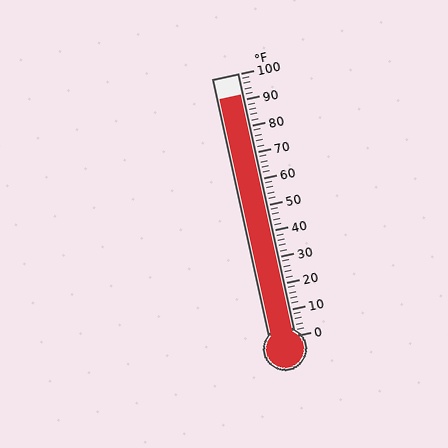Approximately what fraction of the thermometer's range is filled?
The thermometer is filled to approximately 90% of its range.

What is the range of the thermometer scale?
The thermometer scale ranges from 0°F to 100°F.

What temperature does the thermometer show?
The thermometer shows approximately 92°F.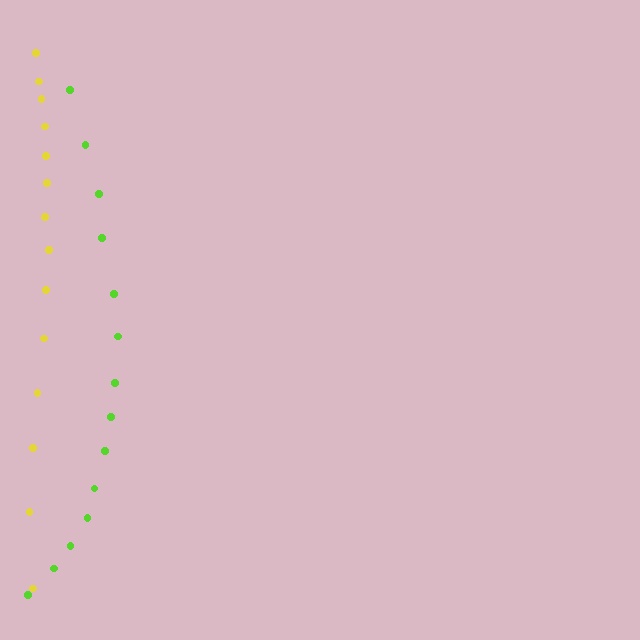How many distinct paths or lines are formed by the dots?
There are 2 distinct paths.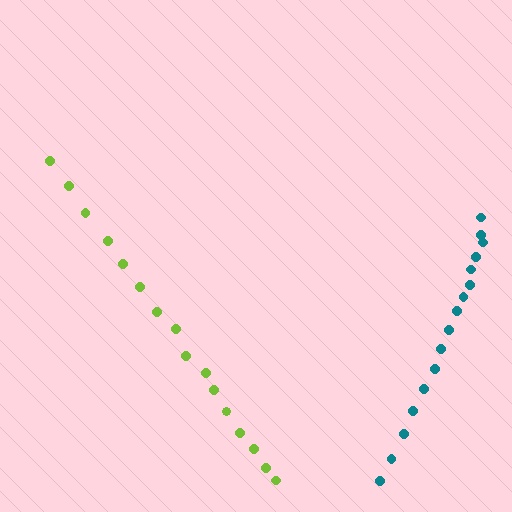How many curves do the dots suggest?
There are 2 distinct paths.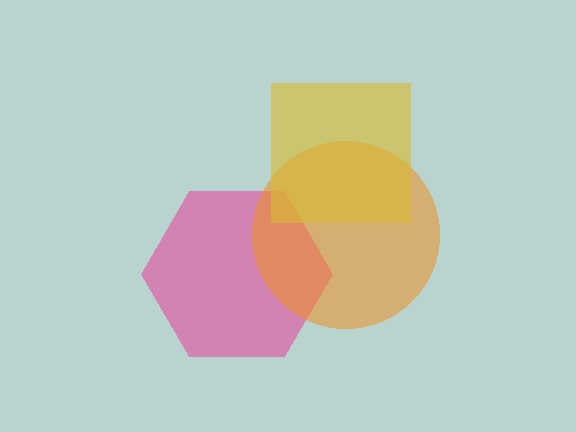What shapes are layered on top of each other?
The layered shapes are: a pink hexagon, an orange circle, a yellow square.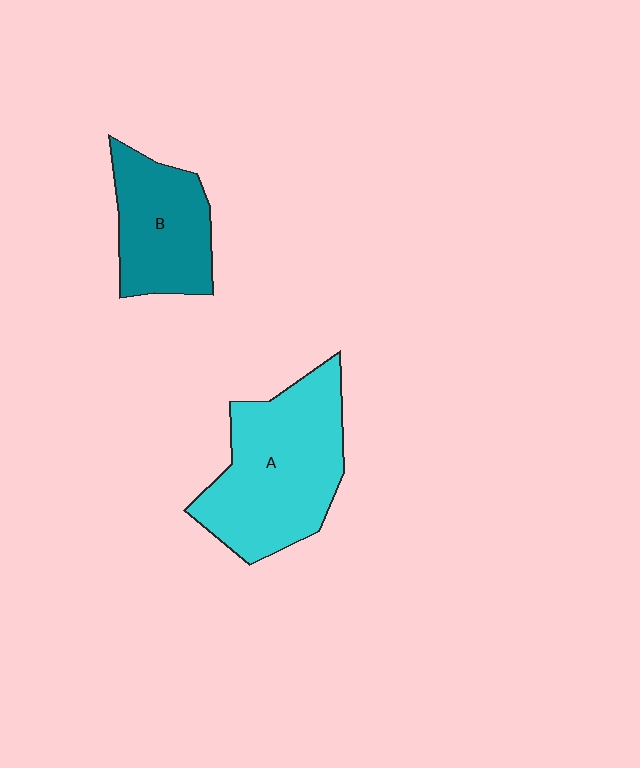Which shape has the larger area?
Shape A (cyan).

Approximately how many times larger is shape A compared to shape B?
Approximately 1.6 times.